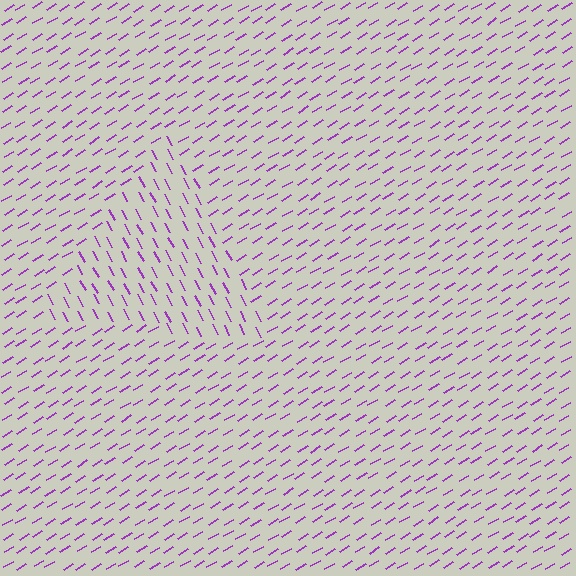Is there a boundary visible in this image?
Yes, there is a texture boundary formed by a change in line orientation.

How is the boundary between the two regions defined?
The boundary is defined purely by a change in line orientation (approximately 87 degrees difference). All lines are the same color and thickness.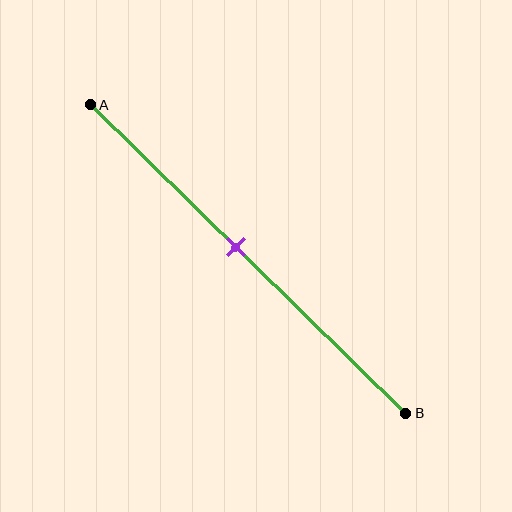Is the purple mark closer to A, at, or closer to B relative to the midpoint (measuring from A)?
The purple mark is closer to point A than the midpoint of segment AB.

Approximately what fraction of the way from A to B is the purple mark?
The purple mark is approximately 45% of the way from A to B.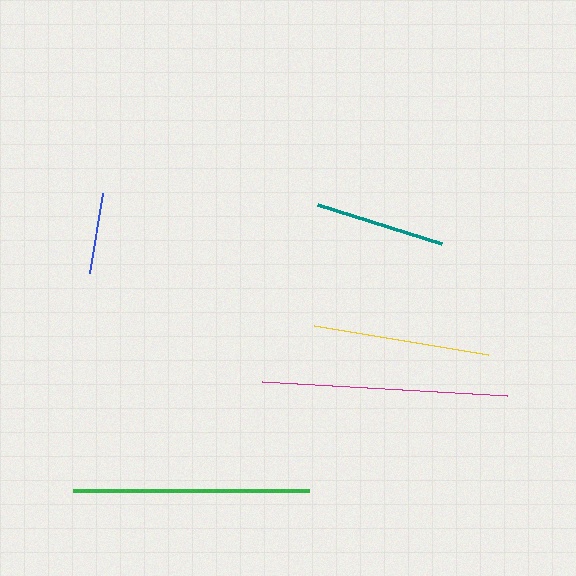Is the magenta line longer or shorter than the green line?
The magenta line is longer than the green line.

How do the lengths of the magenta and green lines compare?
The magenta and green lines are approximately the same length.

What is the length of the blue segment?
The blue segment is approximately 81 pixels long.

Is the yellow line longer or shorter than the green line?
The green line is longer than the yellow line.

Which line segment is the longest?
The magenta line is the longest at approximately 246 pixels.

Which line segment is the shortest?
The blue line is the shortest at approximately 81 pixels.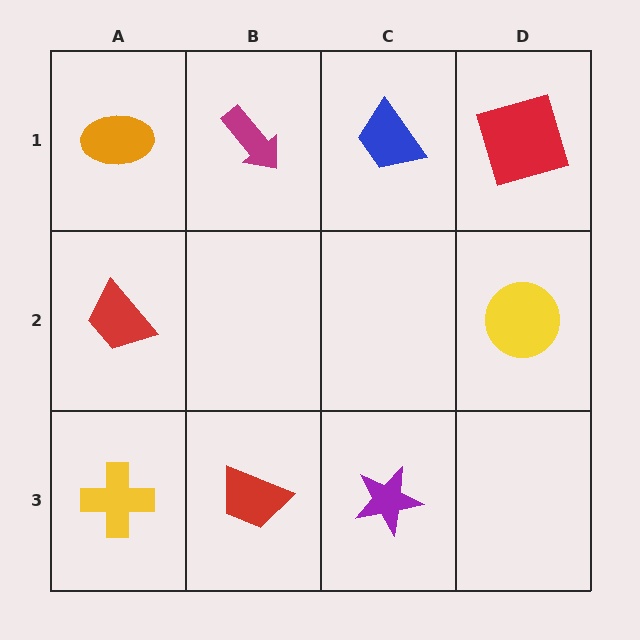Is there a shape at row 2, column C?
No, that cell is empty.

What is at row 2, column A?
A red trapezoid.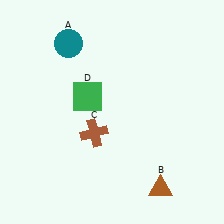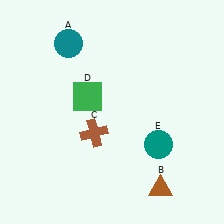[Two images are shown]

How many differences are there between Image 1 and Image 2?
There is 1 difference between the two images.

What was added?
A teal circle (E) was added in Image 2.